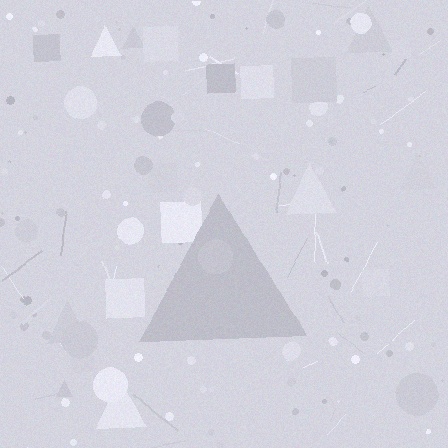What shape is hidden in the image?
A triangle is hidden in the image.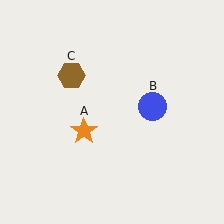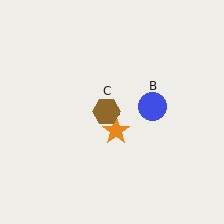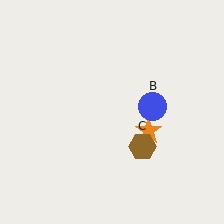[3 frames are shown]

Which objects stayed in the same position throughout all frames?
Blue circle (object B) remained stationary.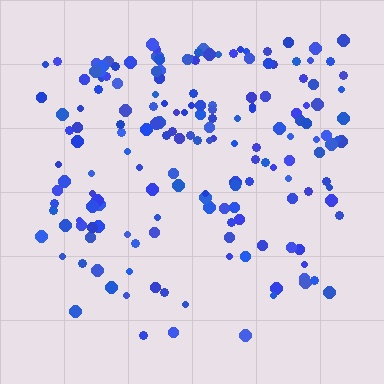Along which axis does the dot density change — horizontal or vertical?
Vertical.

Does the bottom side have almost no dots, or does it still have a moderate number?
Still a moderate number, just noticeably fewer than the top.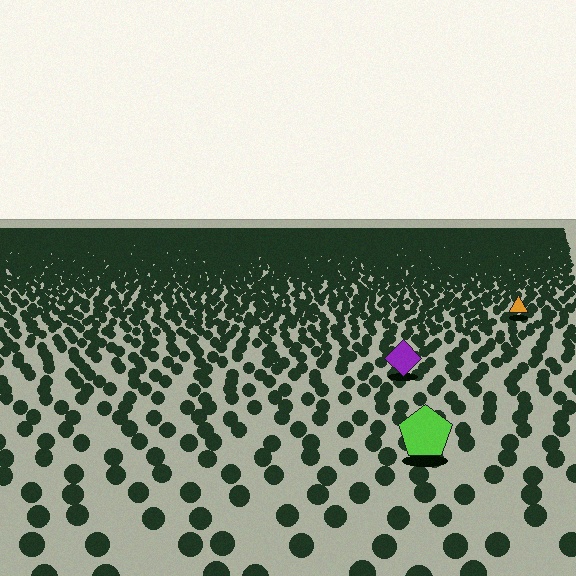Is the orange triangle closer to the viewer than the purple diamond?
No. The purple diamond is closer — you can tell from the texture gradient: the ground texture is coarser near it.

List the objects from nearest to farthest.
From nearest to farthest: the lime pentagon, the purple diamond, the orange triangle.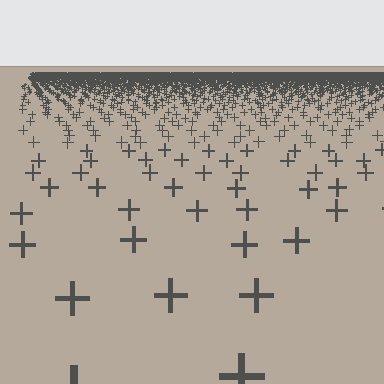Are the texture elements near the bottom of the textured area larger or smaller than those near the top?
Larger. Near the bottom, elements are closer to the viewer and appear at a bigger on-screen size.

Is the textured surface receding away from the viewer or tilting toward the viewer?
The surface is receding away from the viewer. Texture elements get smaller and denser toward the top.